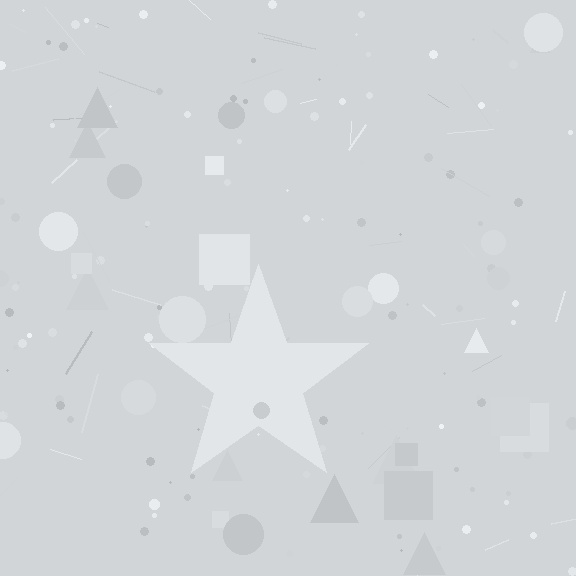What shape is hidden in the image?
A star is hidden in the image.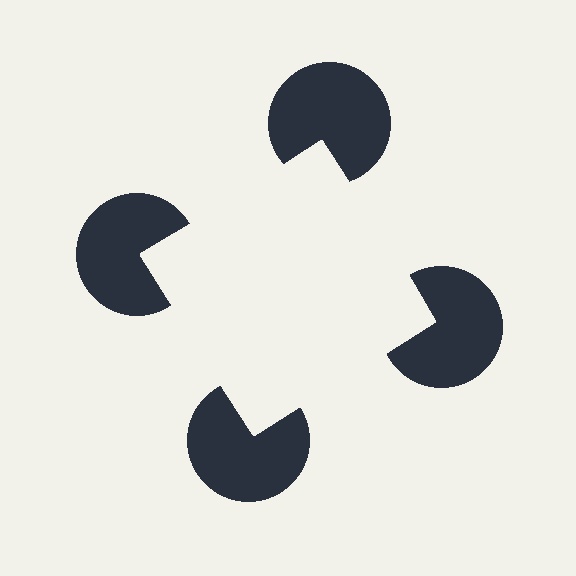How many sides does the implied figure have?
4 sides.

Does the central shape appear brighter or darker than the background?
It typically appears slightly brighter than the background, even though no actual brightness change is drawn.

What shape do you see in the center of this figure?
An illusory square — its edges are inferred from the aligned wedge cuts in the pac-man discs, not physically drawn.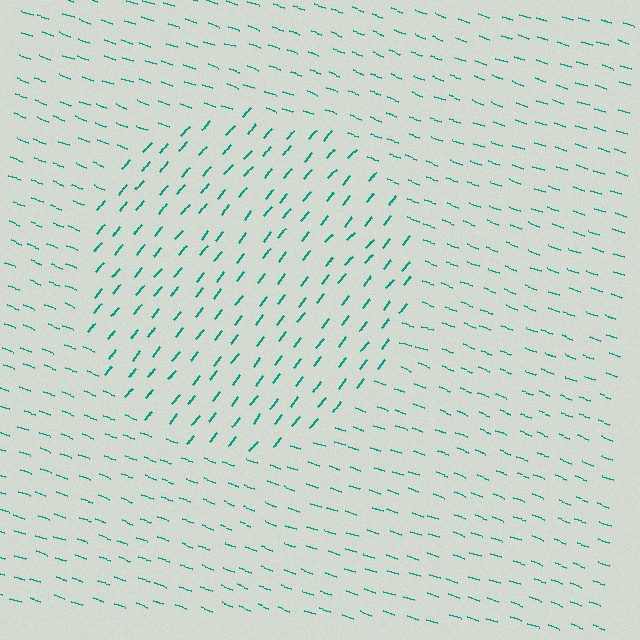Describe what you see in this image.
The image is filled with small teal line segments. A circle region in the image has lines oriented differently from the surrounding lines, creating a visible texture boundary.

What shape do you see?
I see a circle.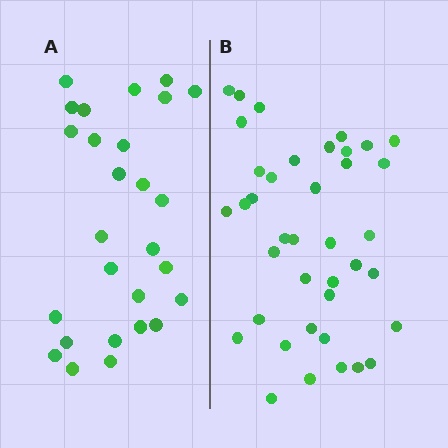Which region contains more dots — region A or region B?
Region B (the right region) has more dots.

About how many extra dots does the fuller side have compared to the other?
Region B has roughly 12 or so more dots than region A.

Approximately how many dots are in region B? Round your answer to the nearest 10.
About 40 dots. (The exact count is 39, which rounds to 40.)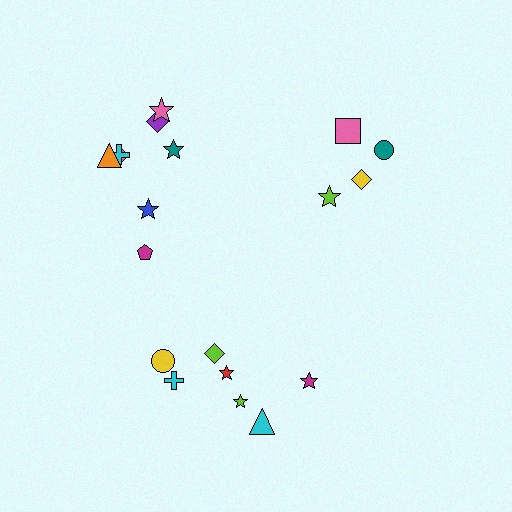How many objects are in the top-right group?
There are 4 objects.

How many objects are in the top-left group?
There are 8 objects.